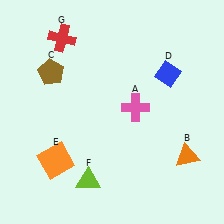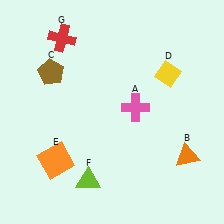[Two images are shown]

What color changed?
The diamond (D) changed from blue in Image 1 to yellow in Image 2.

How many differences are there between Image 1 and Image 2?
There is 1 difference between the two images.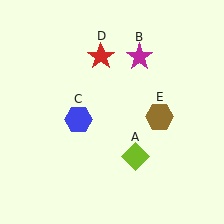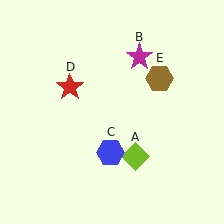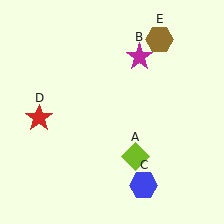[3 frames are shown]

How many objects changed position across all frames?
3 objects changed position: blue hexagon (object C), red star (object D), brown hexagon (object E).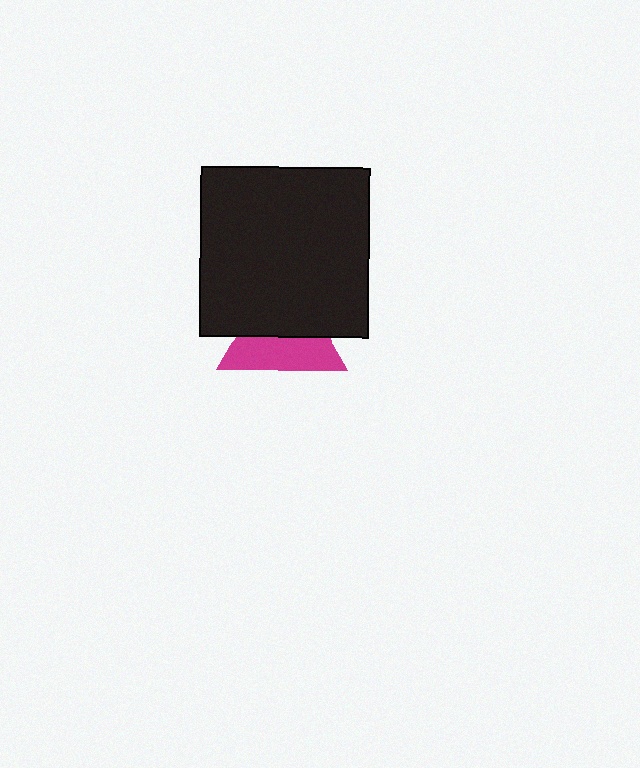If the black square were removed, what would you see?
You would see the complete magenta triangle.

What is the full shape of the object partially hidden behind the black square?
The partially hidden object is a magenta triangle.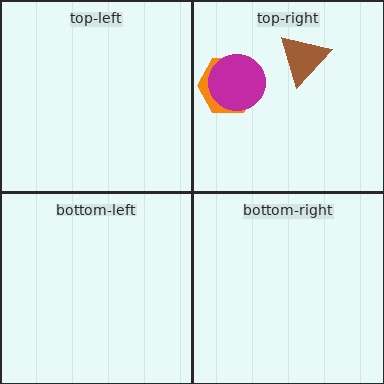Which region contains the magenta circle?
The top-right region.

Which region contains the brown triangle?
The top-right region.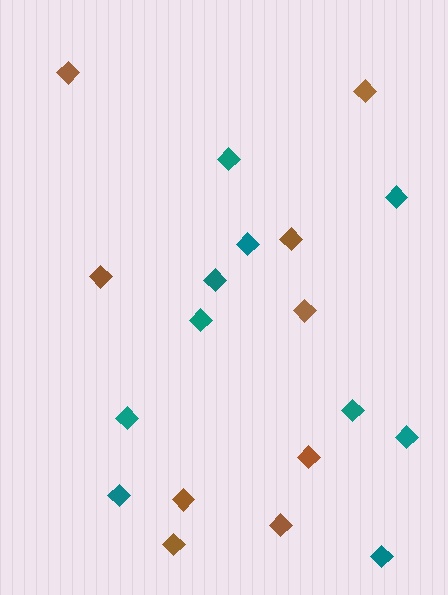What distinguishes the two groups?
There are 2 groups: one group of brown diamonds (9) and one group of teal diamonds (10).